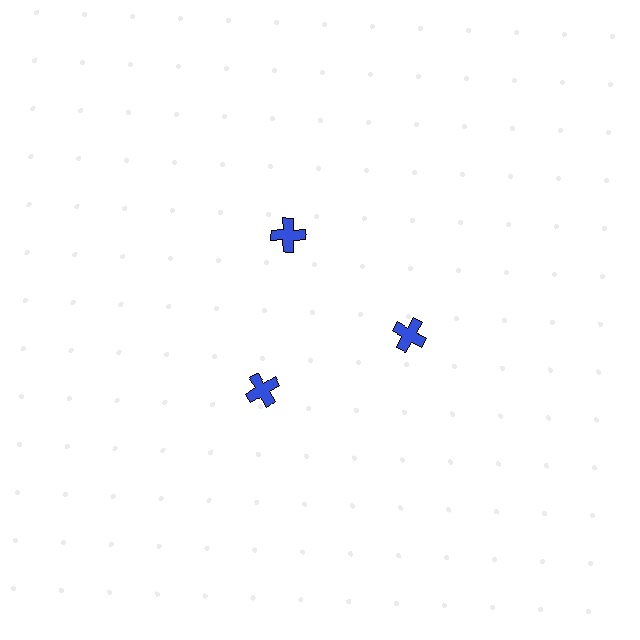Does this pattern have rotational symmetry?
Yes, this pattern has 3-fold rotational symmetry. It looks the same after rotating 120 degrees around the center.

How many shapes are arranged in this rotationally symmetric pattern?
There are 3 shapes, arranged in 3 groups of 1.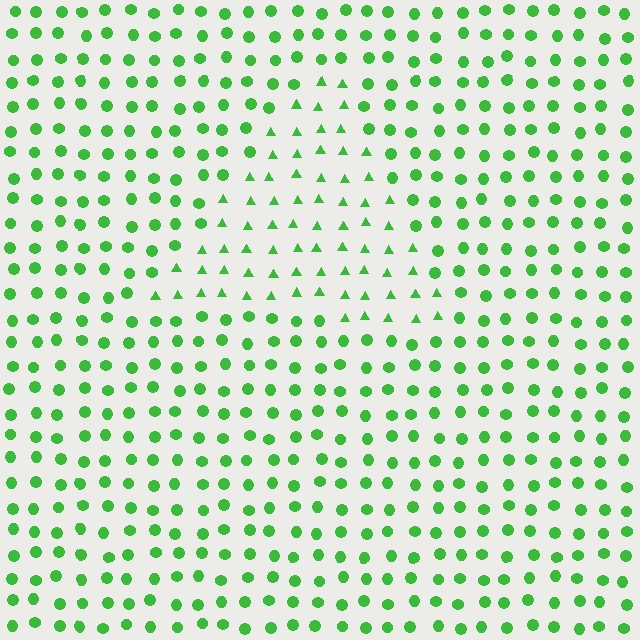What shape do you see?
I see a triangle.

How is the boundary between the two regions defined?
The boundary is defined by a change in element shape: triangles inside vs. circles outside. All elements share the same color and spacing.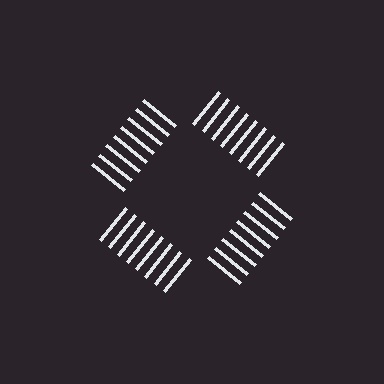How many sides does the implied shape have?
4 sides — the line-ends trace a square.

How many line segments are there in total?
32 — 8 along each of the 4 edges.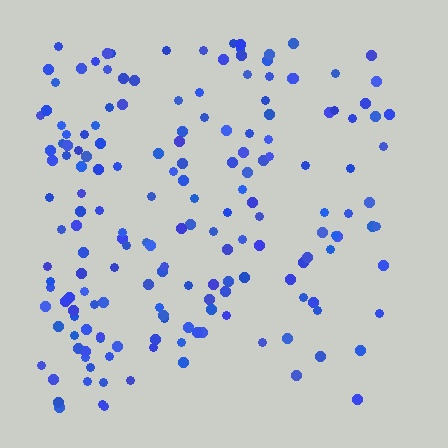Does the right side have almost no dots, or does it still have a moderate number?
Still a moderate number, just noticeably fewer than the left.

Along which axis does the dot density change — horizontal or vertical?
Horizontal.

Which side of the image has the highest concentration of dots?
The left.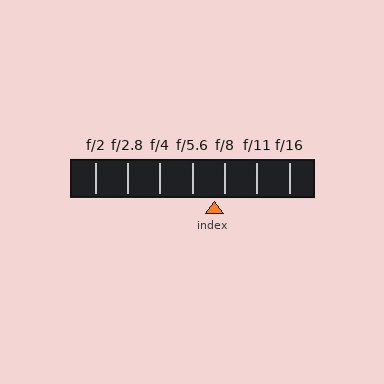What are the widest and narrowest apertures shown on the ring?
The widest aperture shown is f/2 and the narrowest is f/16.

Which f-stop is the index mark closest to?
The index mark is closest to f/8.